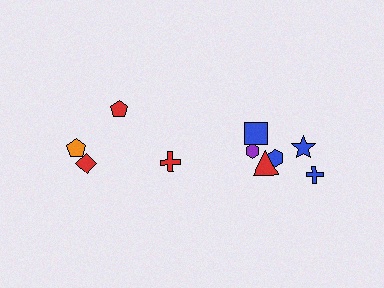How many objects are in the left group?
There are 4 objects.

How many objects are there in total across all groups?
There are 10 objects.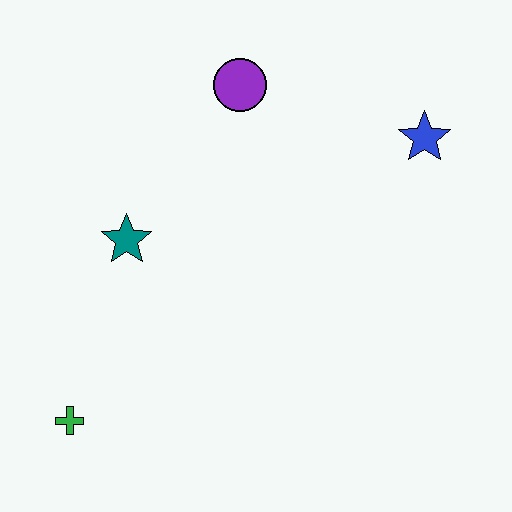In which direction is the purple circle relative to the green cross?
The purple circle is above the green cross.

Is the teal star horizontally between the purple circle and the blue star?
No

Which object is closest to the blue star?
The purple circle is closest to the blue star.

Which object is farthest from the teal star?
The blue star is farthest from the teal star.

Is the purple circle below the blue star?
No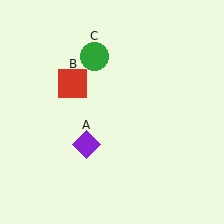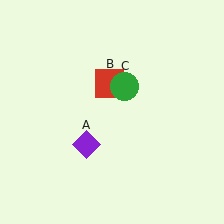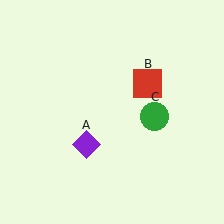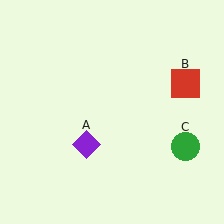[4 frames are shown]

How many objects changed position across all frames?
2 objects changed position: red square (object B), green circle (object C).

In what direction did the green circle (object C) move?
The green circle (object C) moved down and to the right.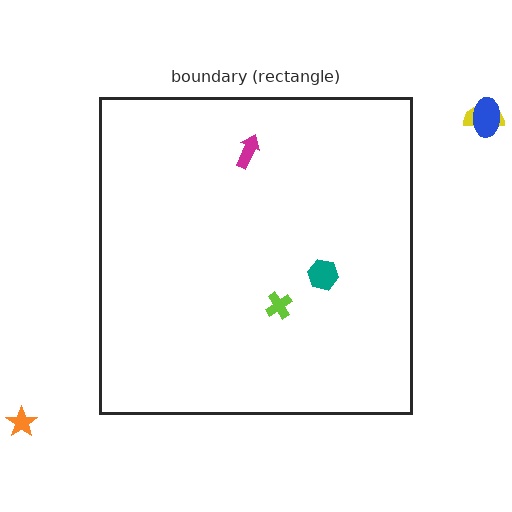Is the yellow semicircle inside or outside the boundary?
Outside.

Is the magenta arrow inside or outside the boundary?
Inside.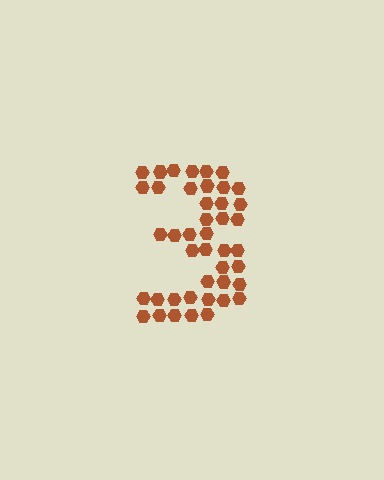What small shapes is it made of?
It is made of small hexagons.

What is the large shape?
The large shape is the digit 3.